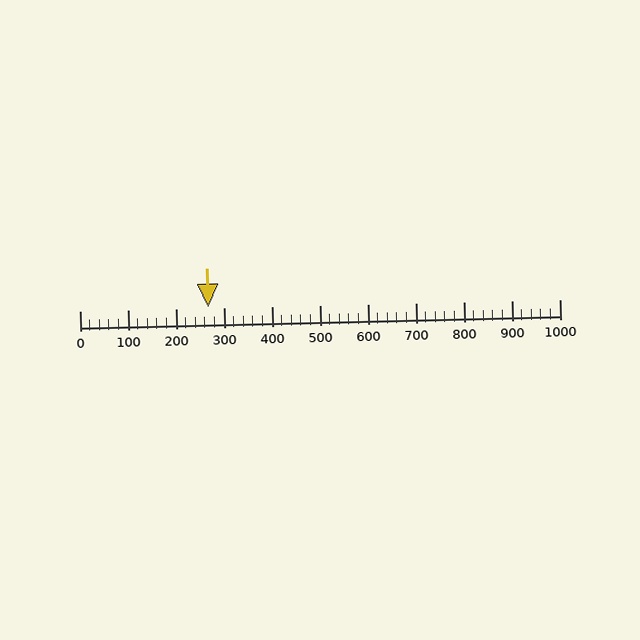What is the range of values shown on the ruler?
The ruler shows values from 0 to 1000.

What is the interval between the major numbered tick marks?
The major tick marks are spaced 100 units apart.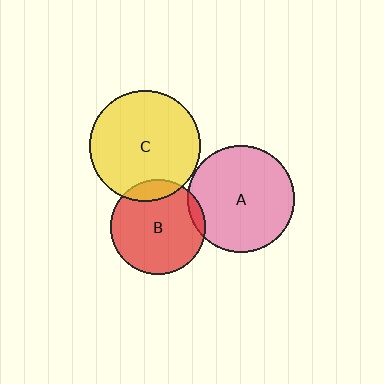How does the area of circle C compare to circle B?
Approximately 1.4 times.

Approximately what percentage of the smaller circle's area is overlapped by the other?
Approximately 10%.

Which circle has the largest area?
Circle C (yellow).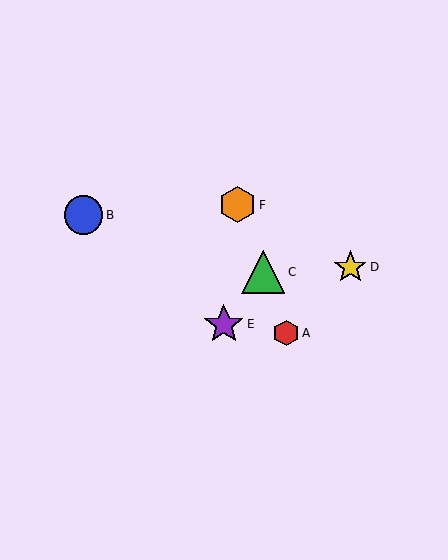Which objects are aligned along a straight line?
Objects A, C, F are aligned along a straight line.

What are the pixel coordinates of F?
Object F is at (238, 205).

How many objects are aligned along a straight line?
3 objects (A, C, F) are aligned along a straight line.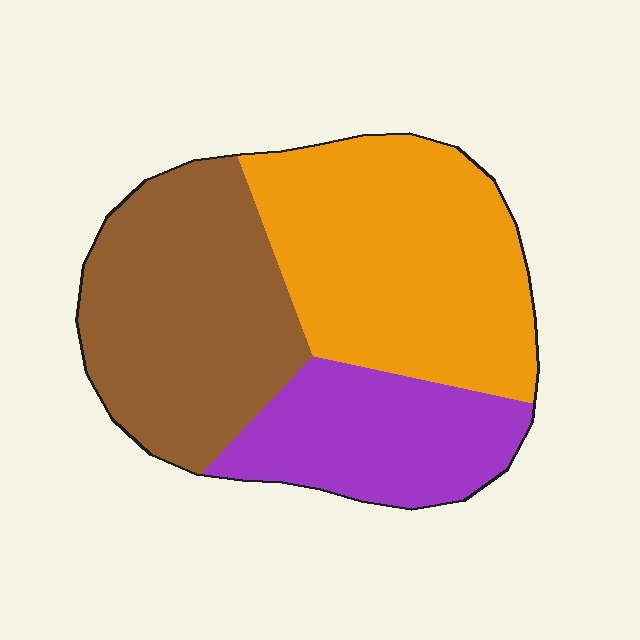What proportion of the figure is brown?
Brown covers 36% of the figure.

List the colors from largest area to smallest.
From largest to smallest: orange, brown, purple.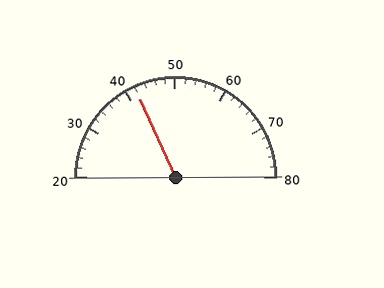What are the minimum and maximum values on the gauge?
The gauge ranges from 20 to 80.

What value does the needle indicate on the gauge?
The needle indicates approximately 42.